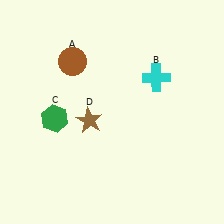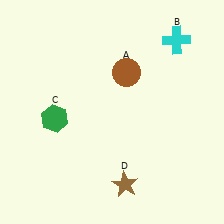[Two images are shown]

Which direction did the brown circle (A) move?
The brown circle (A) moved right.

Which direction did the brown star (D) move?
The brown star (D) moved down.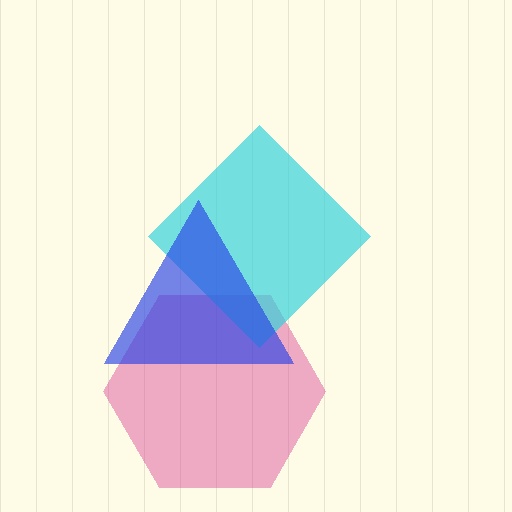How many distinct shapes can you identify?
There are 3 distinct shapes: a magenta hexagon, a cyan diamond, a blue triangle.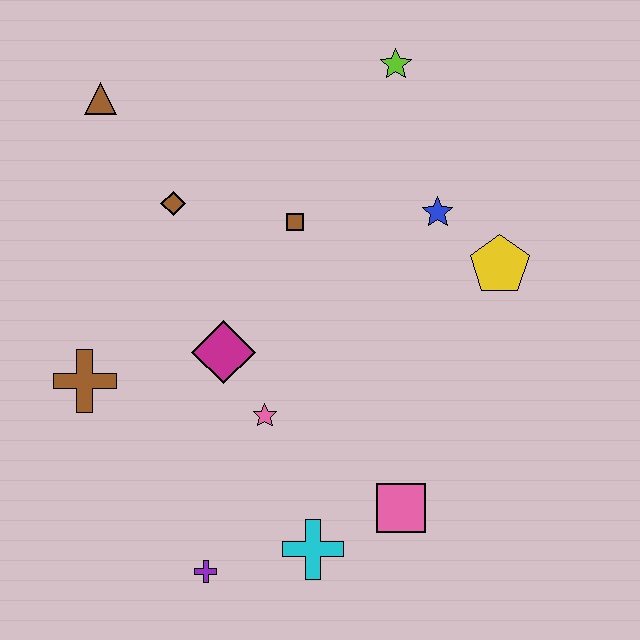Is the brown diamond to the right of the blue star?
No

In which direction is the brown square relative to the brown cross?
The brown square is to the right of the brown cross.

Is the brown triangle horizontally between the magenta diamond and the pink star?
No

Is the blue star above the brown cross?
Yes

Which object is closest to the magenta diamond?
The pink star is closest to the magenta diamond.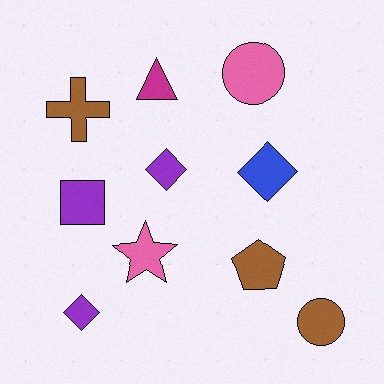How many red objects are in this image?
There are no red objects.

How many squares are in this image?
There is 1 square.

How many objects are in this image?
There are 10 objects.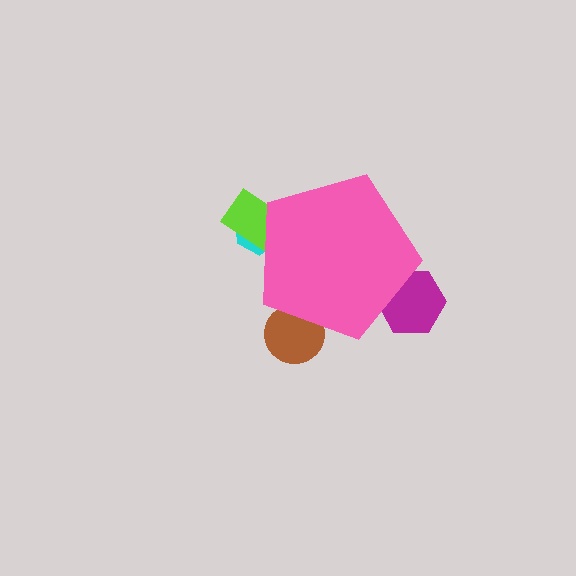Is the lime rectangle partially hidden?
Yes, the lime rectangle is partially hidden behind the pink pentagon.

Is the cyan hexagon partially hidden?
Yes, the cyan hexagon is partially hidden behind the pink pentagon.